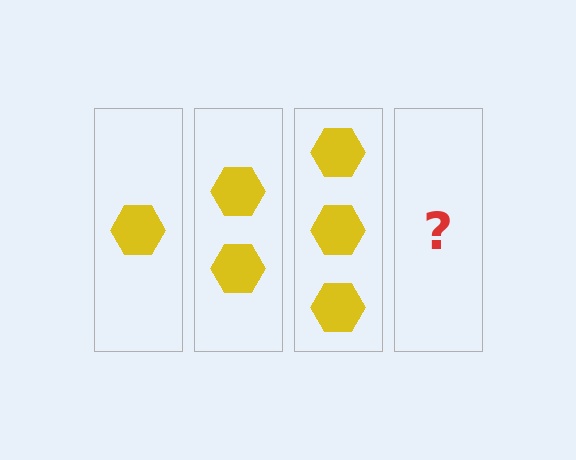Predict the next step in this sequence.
The next step is 4 hexagons.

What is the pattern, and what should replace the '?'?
The pattern is that each step adds one more hexagon. The '?' should be 4 hexagons.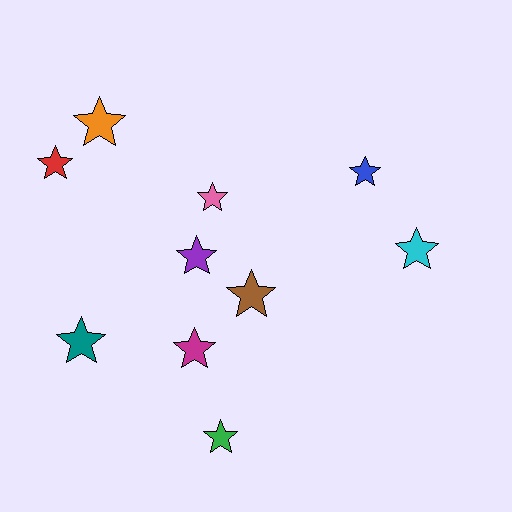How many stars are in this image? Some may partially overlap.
There are 10 stars.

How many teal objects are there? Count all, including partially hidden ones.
There is 1 teal object.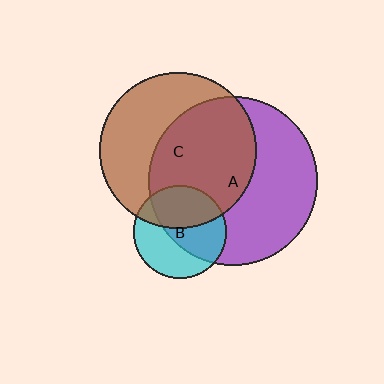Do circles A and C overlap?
Yes.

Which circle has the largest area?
Circle A (purple).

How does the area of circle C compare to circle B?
Approximately 2.8 times.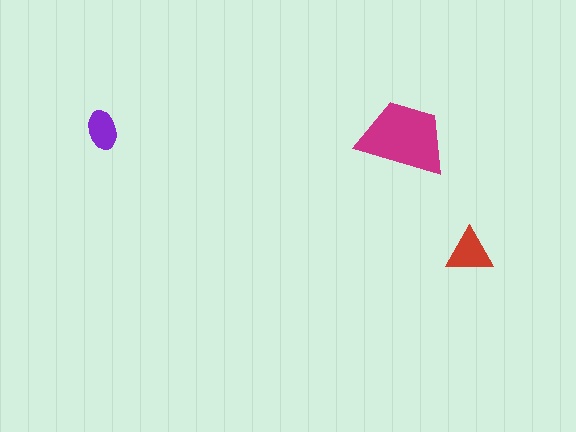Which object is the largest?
The magenta trapezoid.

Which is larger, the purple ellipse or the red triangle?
The red triangle.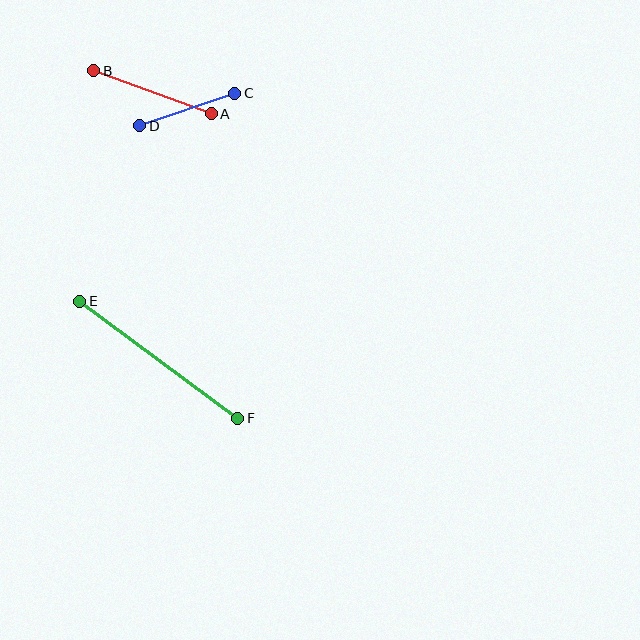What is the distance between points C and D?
The distance is approximately 100 pixels.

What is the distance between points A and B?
The distance is approximately 125 pixels.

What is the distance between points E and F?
The distance is approximately 197 pixels.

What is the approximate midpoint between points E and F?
The midpoint is at approximately (159, 360) pixels.